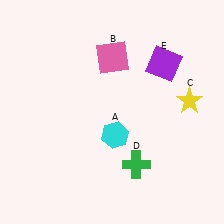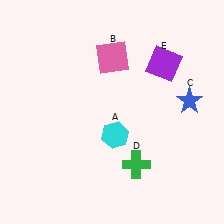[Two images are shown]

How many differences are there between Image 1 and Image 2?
There is 1 difference between the two images.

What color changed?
The star (C) changed from yellow in Image 1 to blue in Image 2.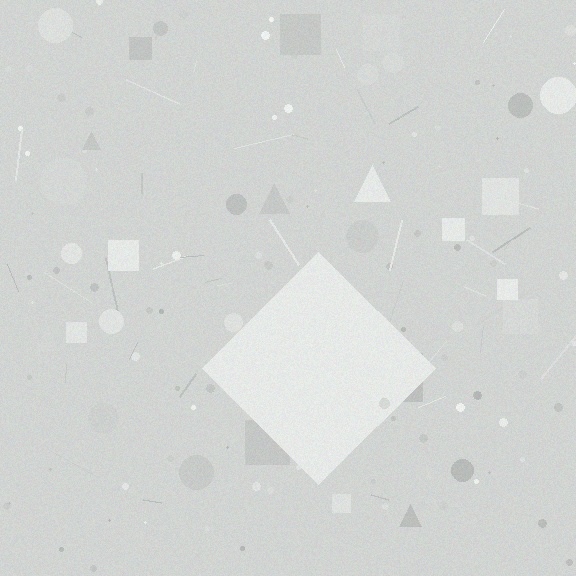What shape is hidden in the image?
A diamond is hidden in the image.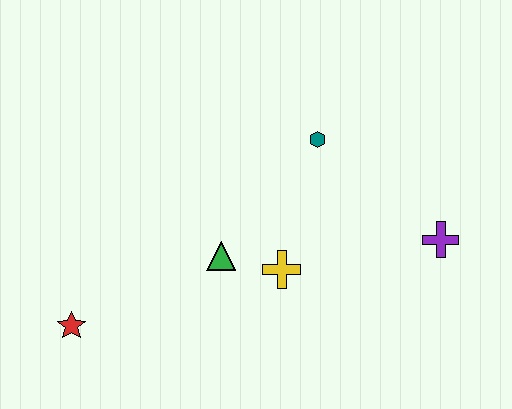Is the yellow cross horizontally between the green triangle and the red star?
No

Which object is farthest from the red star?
The purple cross is farthest from the red star.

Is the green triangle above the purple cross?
No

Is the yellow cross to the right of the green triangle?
Yes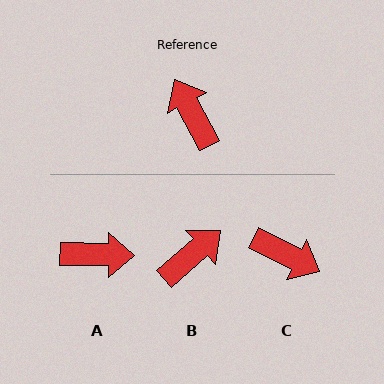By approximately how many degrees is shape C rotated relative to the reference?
Approximately 145 degrees clockwise.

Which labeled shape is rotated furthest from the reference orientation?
C, about 145 degrees away.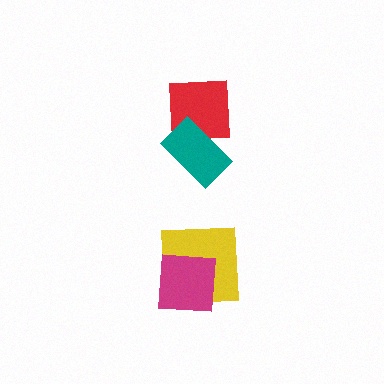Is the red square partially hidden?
Yes, it is partially covered by another shape.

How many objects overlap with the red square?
1 object overlaps with the red square.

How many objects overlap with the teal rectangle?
1 object overlaps with the teal rectangle.